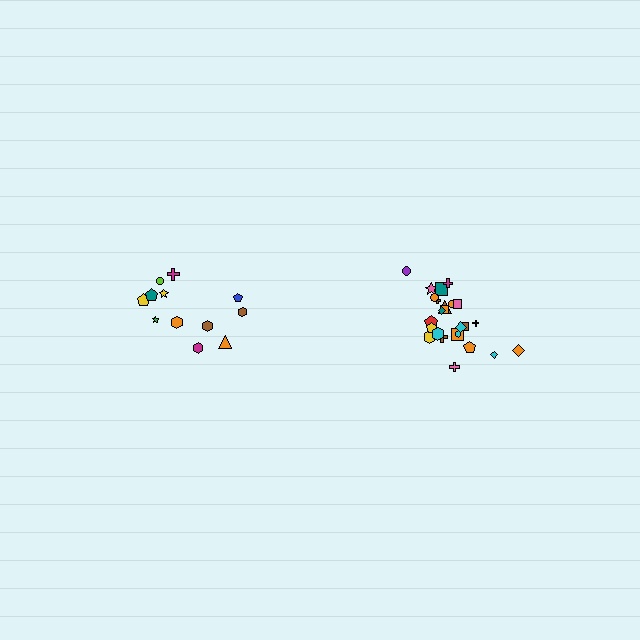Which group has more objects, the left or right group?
The right group.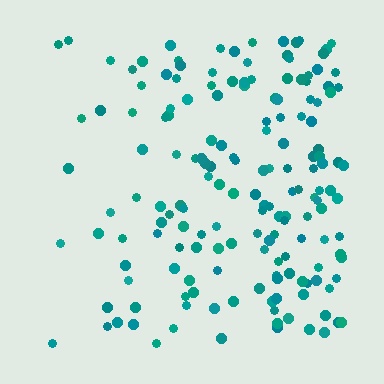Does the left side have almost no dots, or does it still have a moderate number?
Still a moderate number, just noticeably fewer than the right.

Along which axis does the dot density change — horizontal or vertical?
Horizontal.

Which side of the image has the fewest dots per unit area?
The left.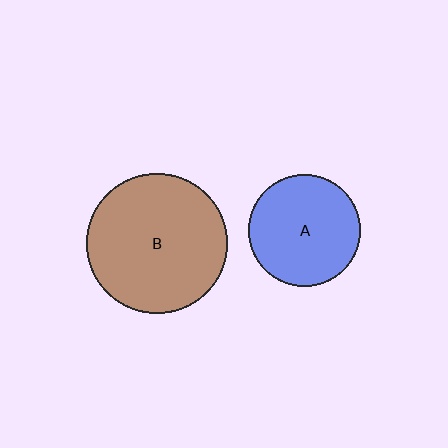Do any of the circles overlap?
No, none of the circles overlap.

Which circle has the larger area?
Circle B (brown).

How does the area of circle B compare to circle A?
Approximately 1.6 times.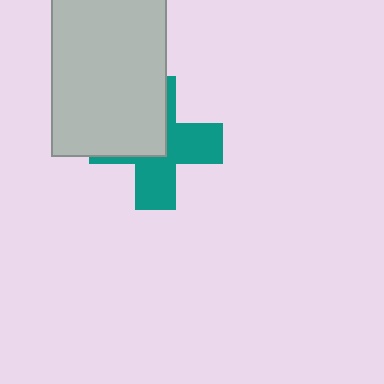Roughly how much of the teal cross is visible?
About half of it is visible (roughly 54%).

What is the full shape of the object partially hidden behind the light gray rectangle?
The partially hidden object is a teal cross.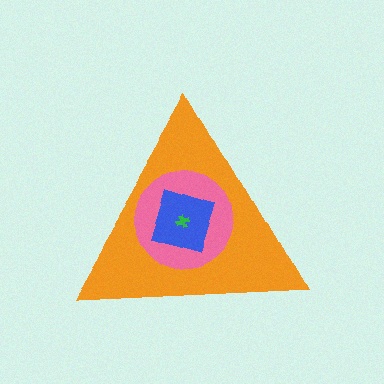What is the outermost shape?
The orange triangle.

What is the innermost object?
The green cross.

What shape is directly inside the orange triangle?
The pink circle.